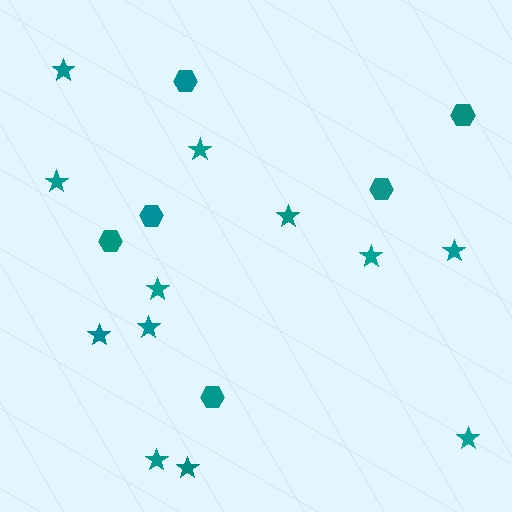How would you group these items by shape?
There are 2 groups: one group of stars (12) and one group of hexagons (6).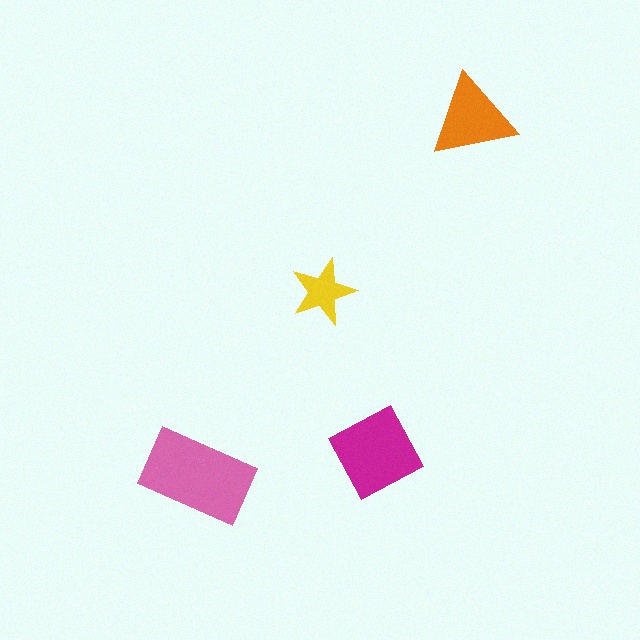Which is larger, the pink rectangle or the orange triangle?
The pink rectangle.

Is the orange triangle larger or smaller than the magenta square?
Smaller.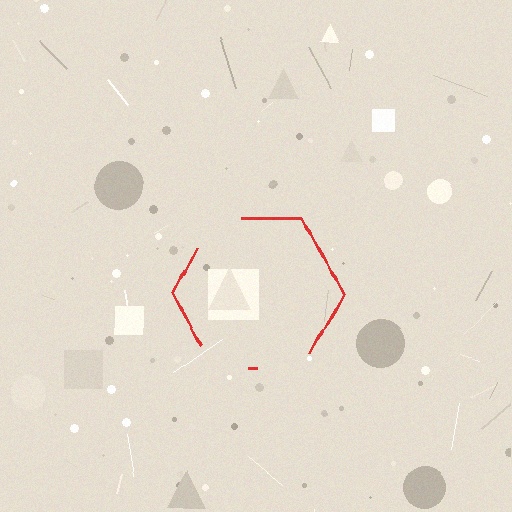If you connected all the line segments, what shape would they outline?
They would outline a hexagon.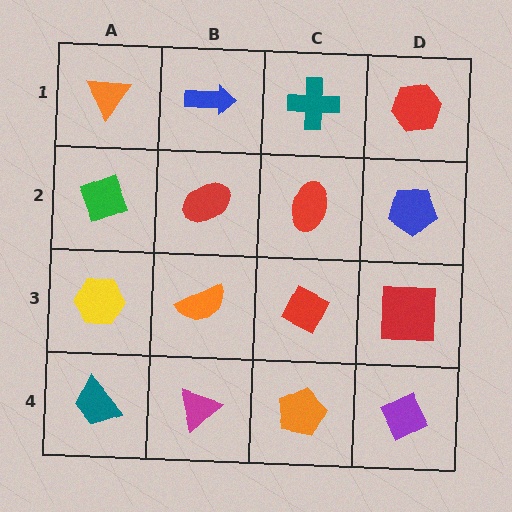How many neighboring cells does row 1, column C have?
3.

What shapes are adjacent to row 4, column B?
An orange semicircle (row 3, column B), a teal trapezoid (row 4, column A), an orange pentagon (row 4, column C).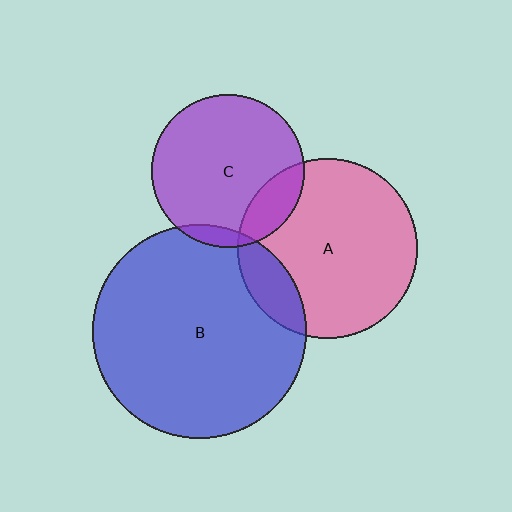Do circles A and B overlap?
Yes.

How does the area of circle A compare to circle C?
Approximately 1.4 times.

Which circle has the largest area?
Circle B (blue).